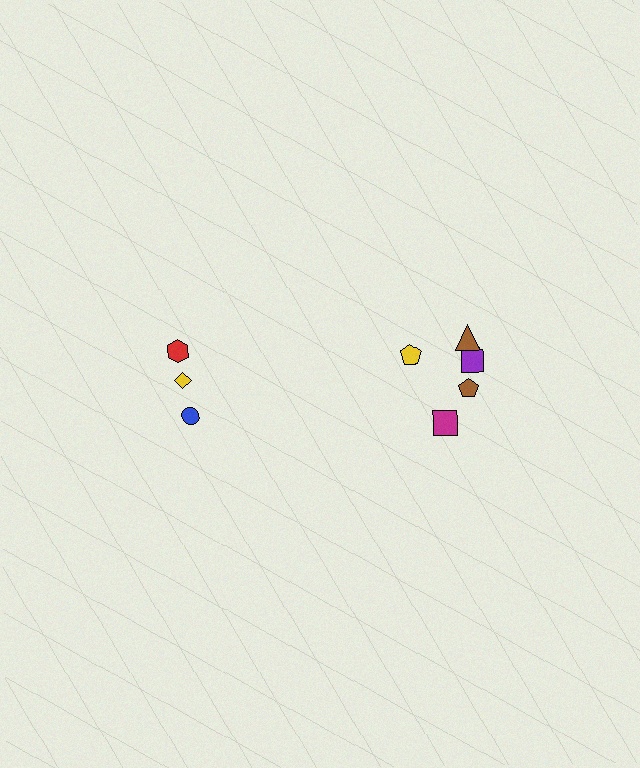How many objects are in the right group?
There are 5 objects.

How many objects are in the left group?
There are 3 objects.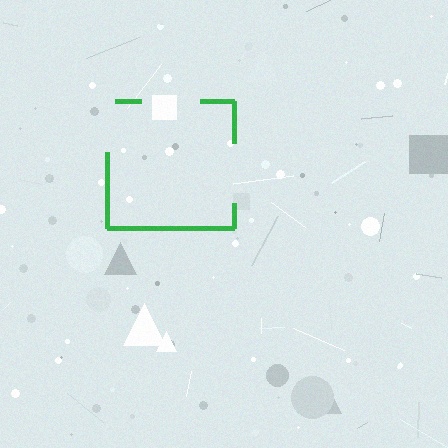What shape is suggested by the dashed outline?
The dashed outline suggests a square.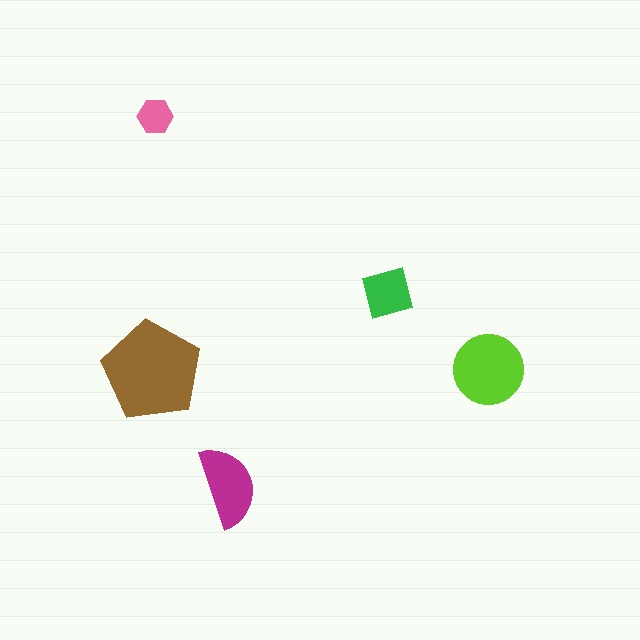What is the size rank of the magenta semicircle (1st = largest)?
3rd.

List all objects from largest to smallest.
The brown pentagon, the lime circle, the magenta semicircle, the green square, the pink hexagon.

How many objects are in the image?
There are 5 objects in the image.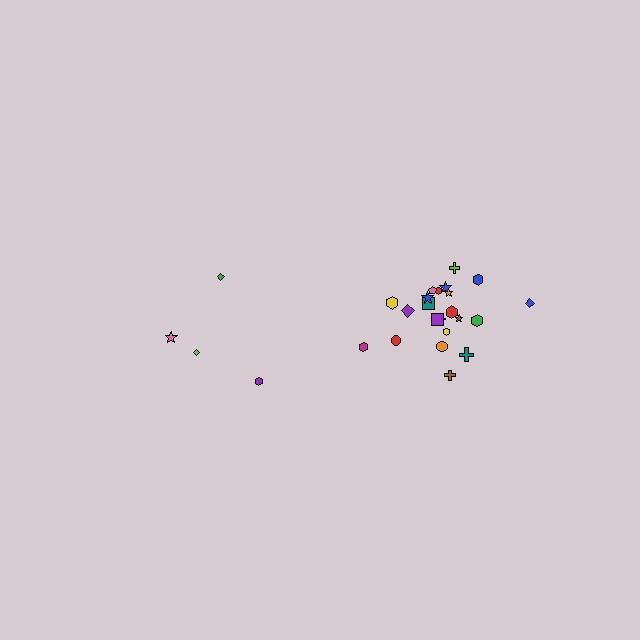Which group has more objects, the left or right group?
The right group.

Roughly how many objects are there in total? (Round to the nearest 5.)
Roughly 25 objects in total.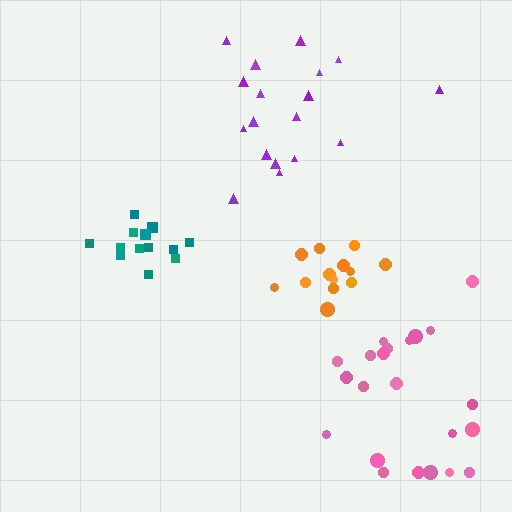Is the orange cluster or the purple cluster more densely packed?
Orange.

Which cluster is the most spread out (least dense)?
Purple.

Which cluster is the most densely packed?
Teal.